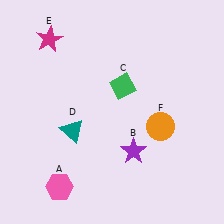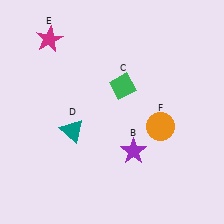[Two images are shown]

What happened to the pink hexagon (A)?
The pink hexagon (A) was removed in Image 2. It was in the bottom-left area of Image 1.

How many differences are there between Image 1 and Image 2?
There is 1 difference between the two images.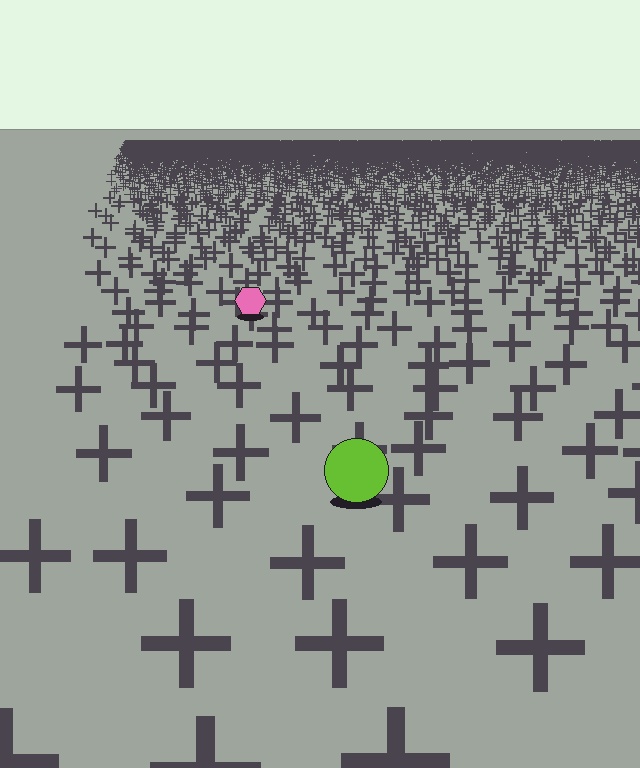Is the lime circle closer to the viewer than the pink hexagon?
Yes. The lime circle is closer — you can tell from the texture gradient: the ground texture is coarser near it.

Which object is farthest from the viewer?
The pink hexagon is farthest from the viewer. It appears smaller and the ground texture around it is denser.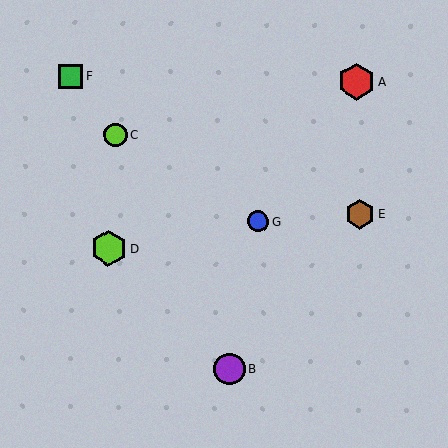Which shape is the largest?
The red hexagon (labeled A) is the largest.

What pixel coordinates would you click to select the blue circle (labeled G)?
Click at (258, 221) to select the blue circle G.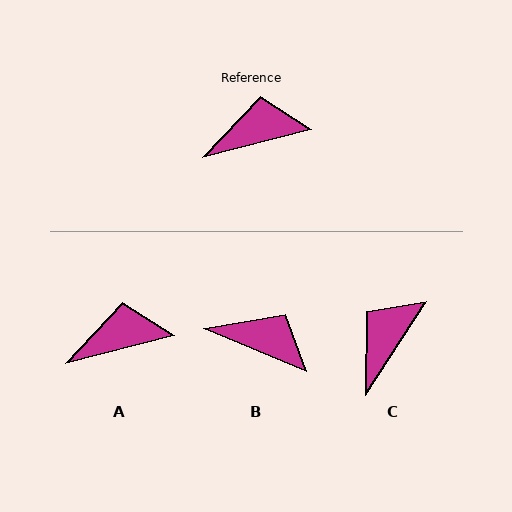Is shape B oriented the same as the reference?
No, it is off by about 37 degrees.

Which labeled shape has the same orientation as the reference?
A.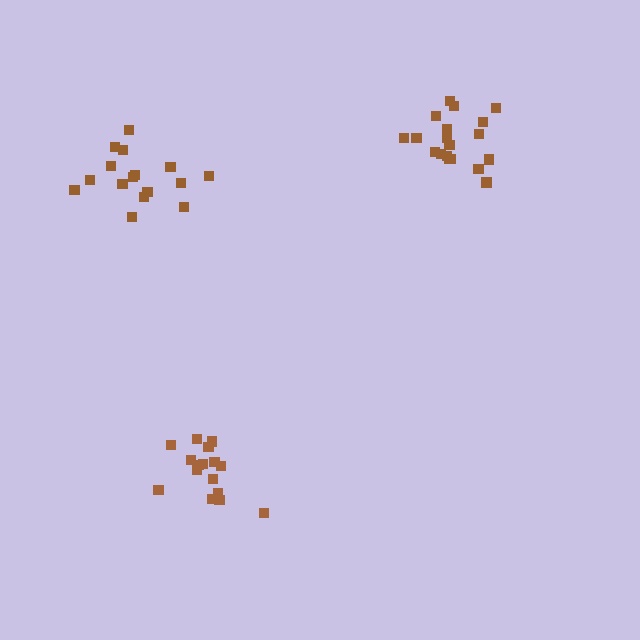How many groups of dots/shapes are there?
There are 3 groups.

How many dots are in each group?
Group 1: 16 dots, Group 2: 16 dots, Group 3: 19 dots (51 total).